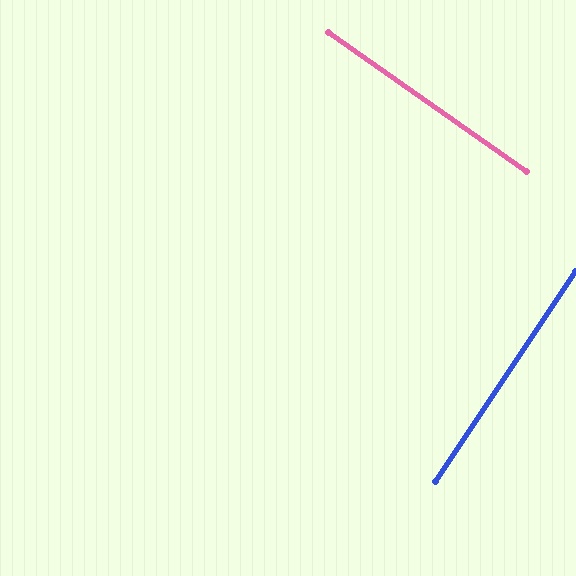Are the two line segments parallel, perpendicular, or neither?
Perpendicular — they meet at approximately 89°.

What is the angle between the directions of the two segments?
Approximately 89 degrees.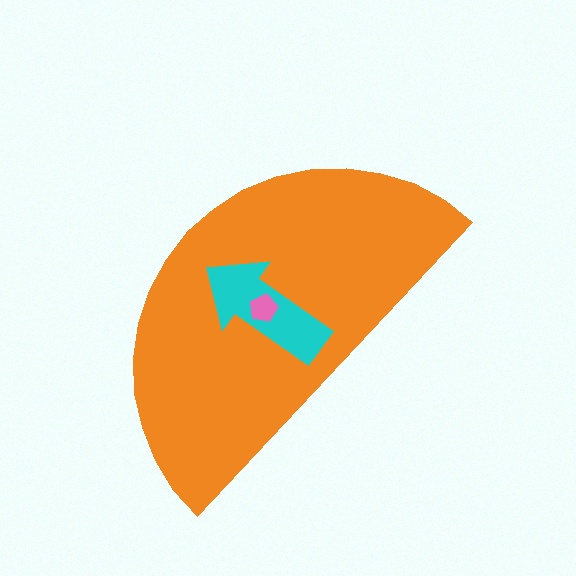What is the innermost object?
The pink pentagon.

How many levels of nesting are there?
3.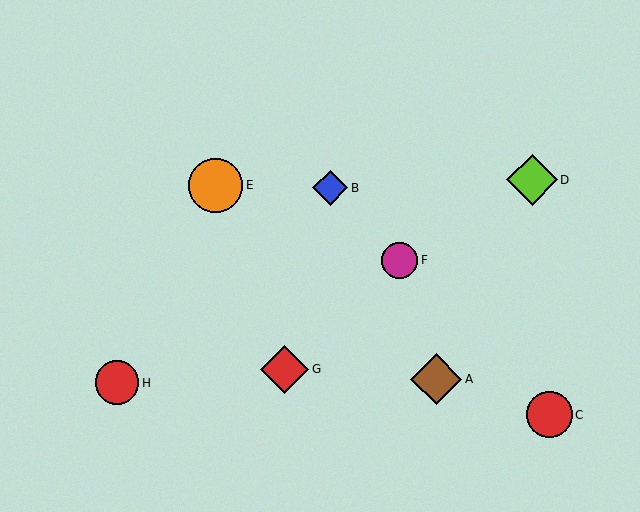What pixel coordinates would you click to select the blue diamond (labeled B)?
Click at (330, 188) to select the blue diamond B.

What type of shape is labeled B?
Shape B is a blue diamond.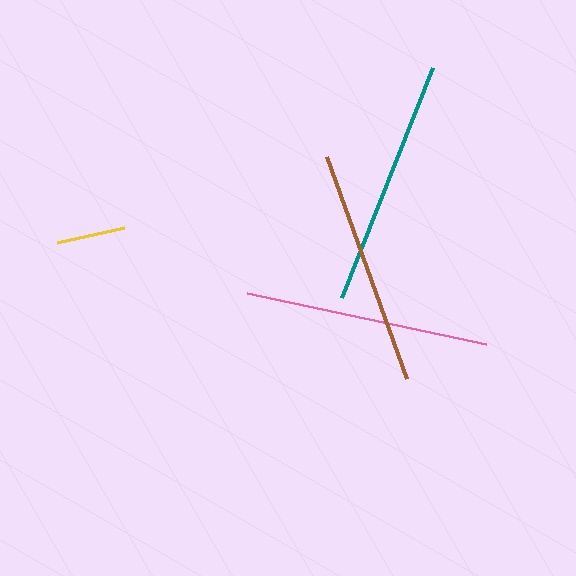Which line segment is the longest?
The teal line is the longest at approximately 247 pixels.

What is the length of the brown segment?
The brown segment is approximately 236 pixels long.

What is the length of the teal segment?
The teal segment is approximately 247 pixels long.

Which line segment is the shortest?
The yellow line is the shortest at approximately 69 pixels.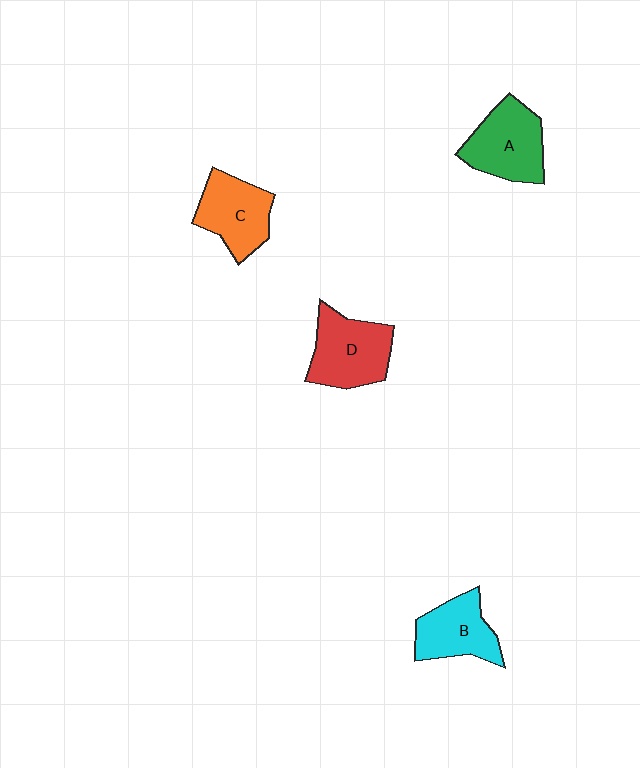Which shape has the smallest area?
Shape B (cyan).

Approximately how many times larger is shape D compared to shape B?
Approximately 1.2 times.